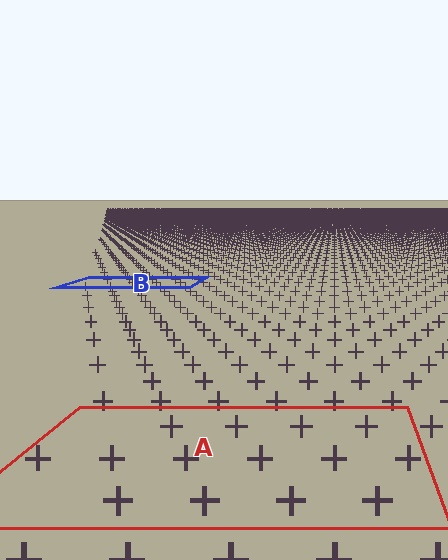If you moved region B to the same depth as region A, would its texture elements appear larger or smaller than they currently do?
They would appear larger. At a closer depth, the same texture elements are projected at a bigger on-screen size.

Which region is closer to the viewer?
Region A is closer. The texture elements there are larger and more spread out.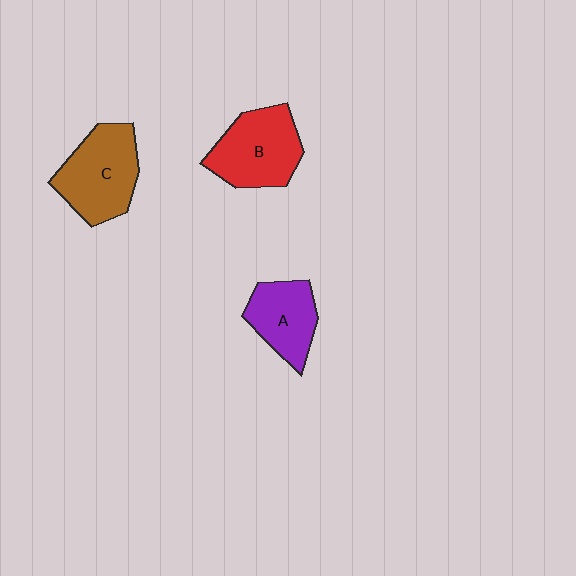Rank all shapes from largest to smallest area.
From largest to smallest: C (brown), B (red), A (purple).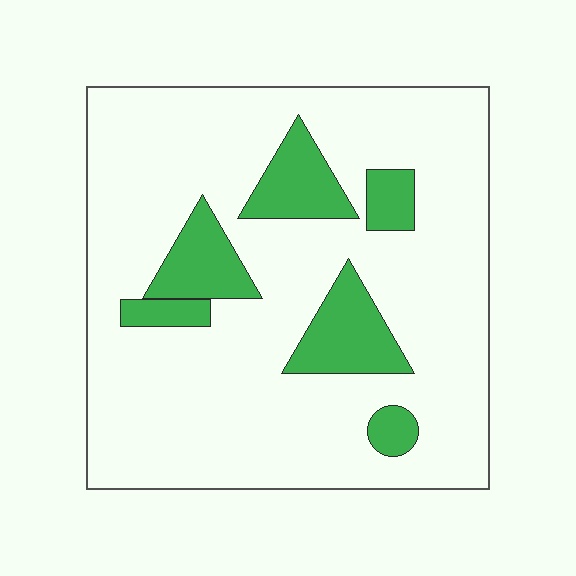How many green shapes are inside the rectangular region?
6.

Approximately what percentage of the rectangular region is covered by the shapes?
Approximately 15%.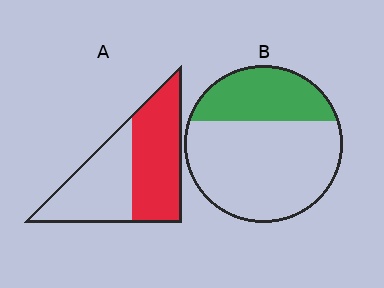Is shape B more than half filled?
No.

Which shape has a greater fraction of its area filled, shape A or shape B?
Shape A.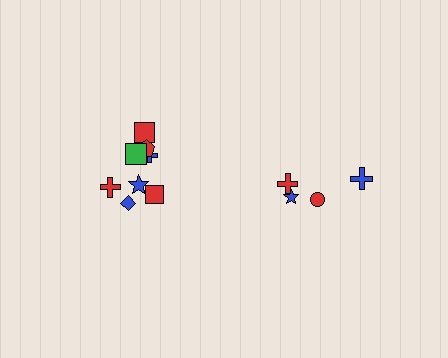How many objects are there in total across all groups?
There are 12 objects.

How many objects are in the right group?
There are 4 objects.